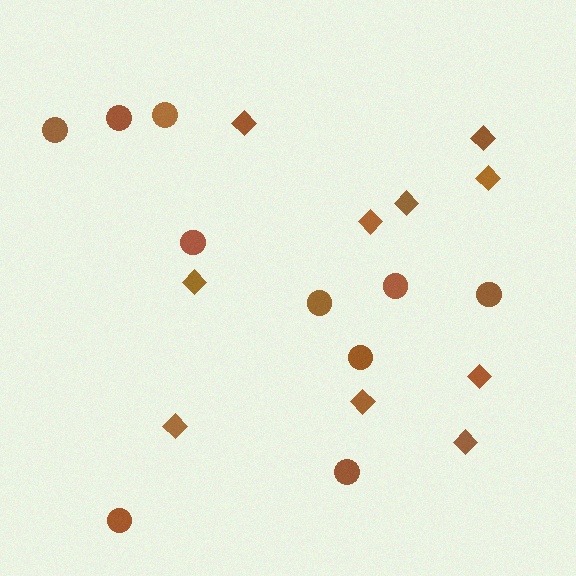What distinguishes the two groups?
There are 2 groups: one group of circles (10) and one group of diamonds (10).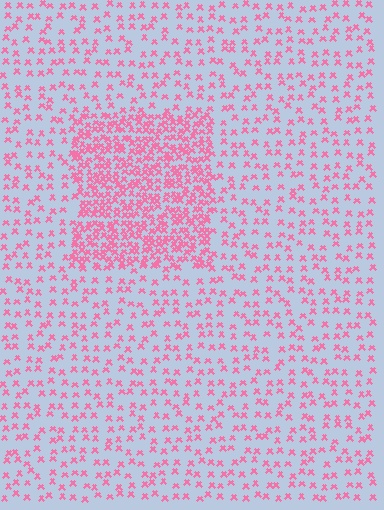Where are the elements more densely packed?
The elements are more densely packed inside the rectangle boundary.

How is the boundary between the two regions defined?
The boundary is defined by a change in element density (approximately 2.6x ratio). All elements are the same color, size, and shape.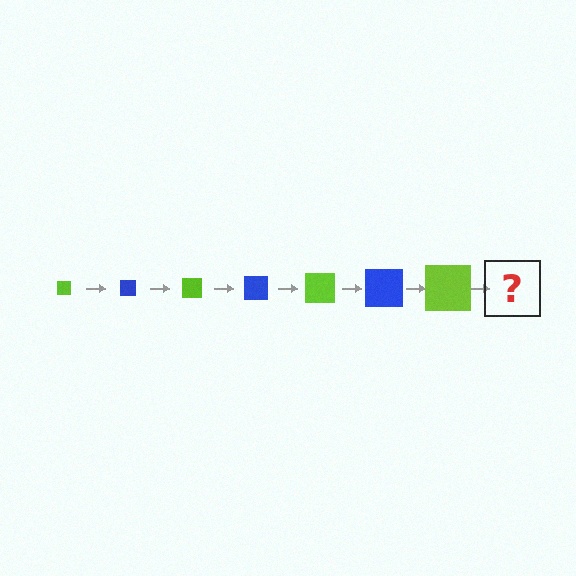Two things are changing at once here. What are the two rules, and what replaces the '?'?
The two rules are that the square grows larger each step and the color cycles through lime and blue. The '?' should be a blue square, larger than the previous one.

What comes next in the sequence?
The next element should be a blue square, larger than the previous one.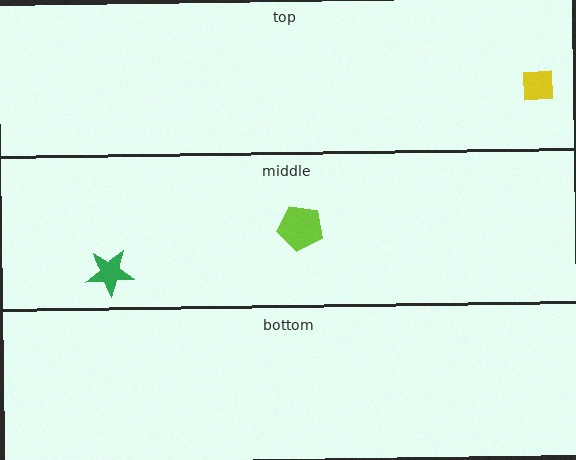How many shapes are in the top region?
1.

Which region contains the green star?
The middle region.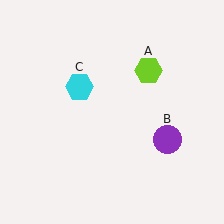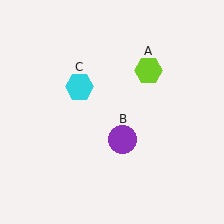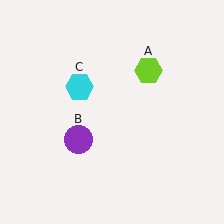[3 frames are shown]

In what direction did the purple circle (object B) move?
The purple circle (object B) moved left.